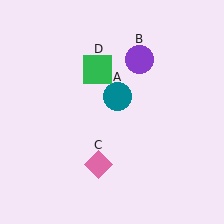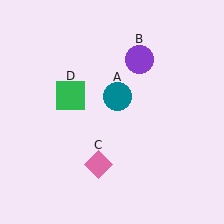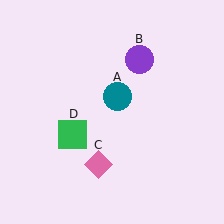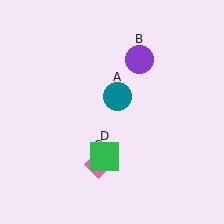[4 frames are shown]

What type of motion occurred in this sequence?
The green square (object D) rotated counterclockwise around the center of the scene.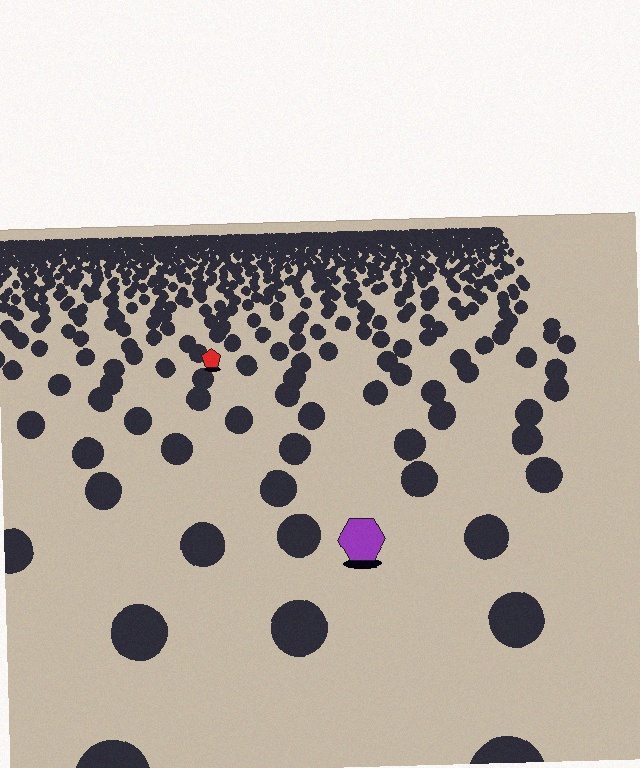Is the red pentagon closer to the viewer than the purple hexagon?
No. The purple hexagon is closer — you can tell from the texture gradient: the ground texture is coarser near it.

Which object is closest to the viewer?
The purple hexagon is closest. The texture marks near it are larger and more spread out.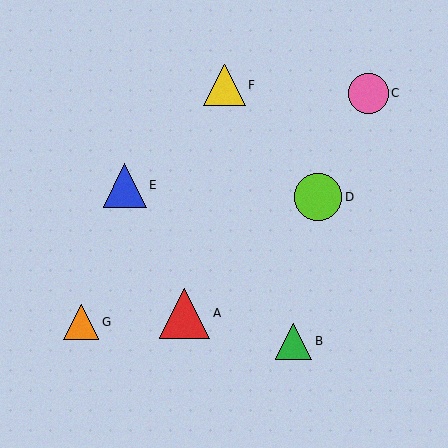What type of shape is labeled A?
Shape A is a red triangle.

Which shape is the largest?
The red triangle (labeled A) is the largest.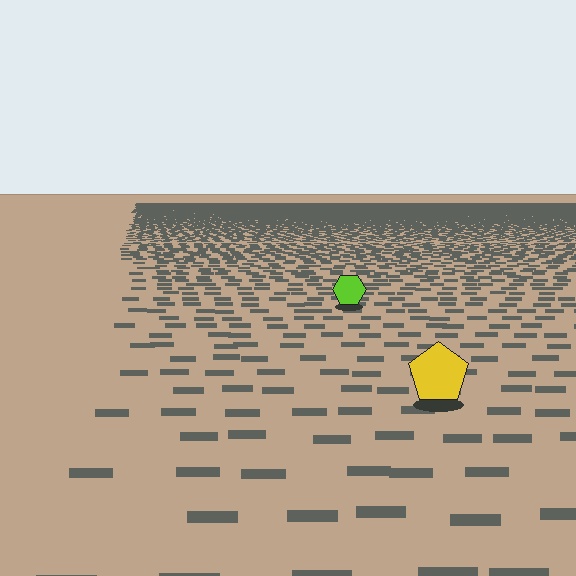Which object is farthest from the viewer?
The lime hexagon is farthest from the viewer. It appears smaller and the ground texture around it is denser.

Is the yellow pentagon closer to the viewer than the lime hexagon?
Yes. The yellow pentagon is closer — you can tell from the texture gradient: the ground texture is coarser near it.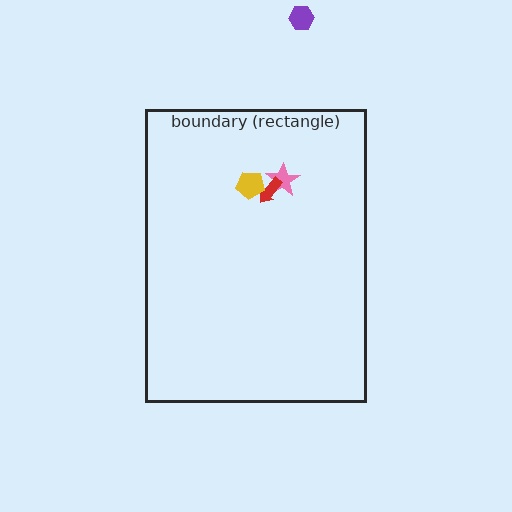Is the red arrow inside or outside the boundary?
Inside.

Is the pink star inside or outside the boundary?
Inside.